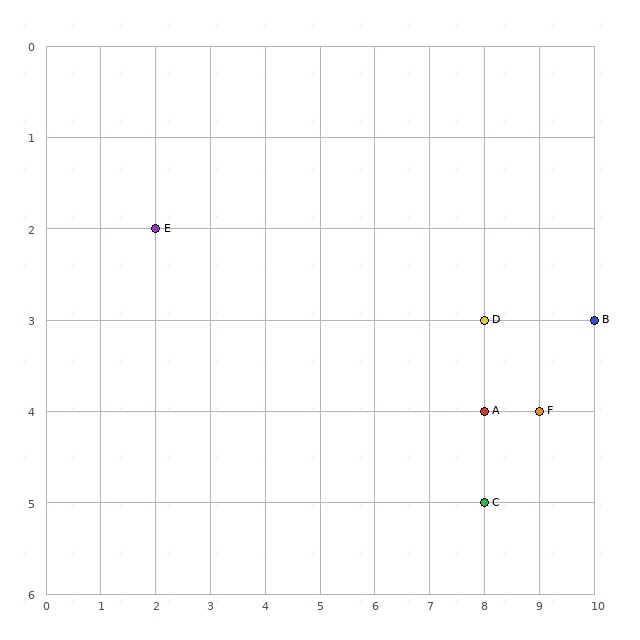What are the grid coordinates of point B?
Point B is at grid coordinates (10, 3).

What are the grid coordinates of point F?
Point F is at grid coordinates (9, 4).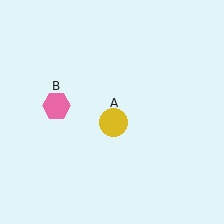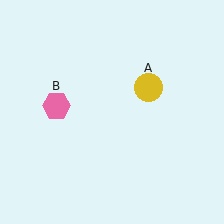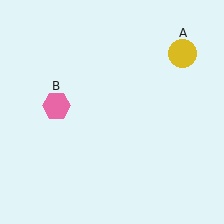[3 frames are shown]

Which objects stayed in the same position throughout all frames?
Pink hexagon (object B) remained stationary.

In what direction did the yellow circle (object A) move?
The yellow circle (object A) moved up and to the right.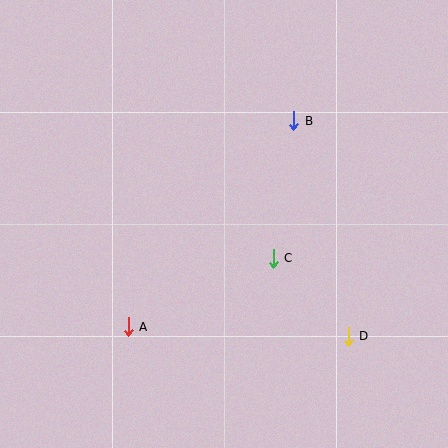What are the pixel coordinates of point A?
Point A is at (128, 327).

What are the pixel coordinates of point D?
Point D is at (348, 337).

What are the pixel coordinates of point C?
Point C is at (273, 258).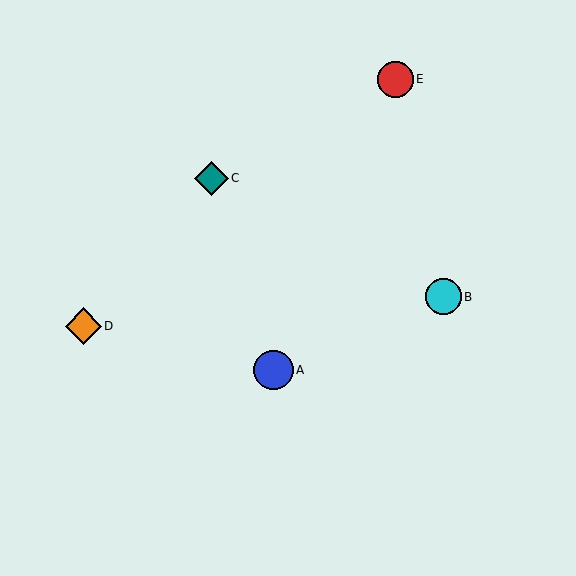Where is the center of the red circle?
The center of the red circle is at (395, 79).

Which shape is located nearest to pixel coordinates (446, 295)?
The cyan circle (labeled B) at (443, 297) is nearest to that location.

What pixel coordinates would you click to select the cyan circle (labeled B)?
Click at (443, 297) to select the cyan circle B.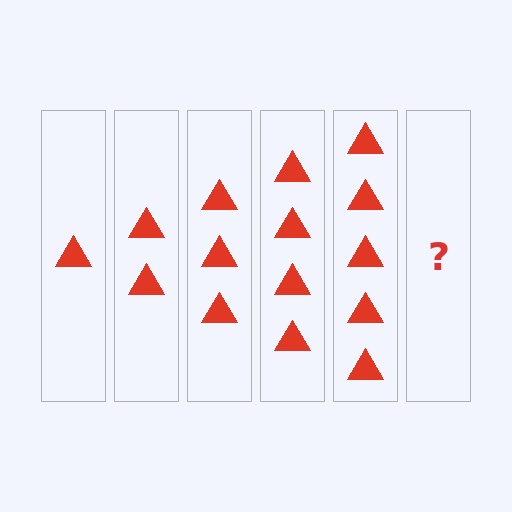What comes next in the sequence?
The next element should be 6 triangles.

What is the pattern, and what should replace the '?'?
The pattern is that each step adds one more triangle. The '?' should be 6 triangles.